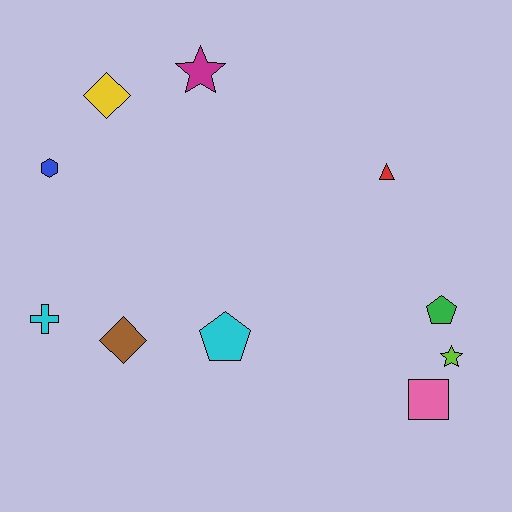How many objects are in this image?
There are 10 objects.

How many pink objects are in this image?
There is 1 pink object.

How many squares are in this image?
There is 1 square.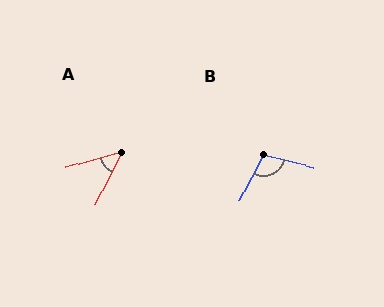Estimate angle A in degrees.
Approximately 47 degrees.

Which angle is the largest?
B, at approximately 104 degrees.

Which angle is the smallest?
A, at approximately 47 degrees.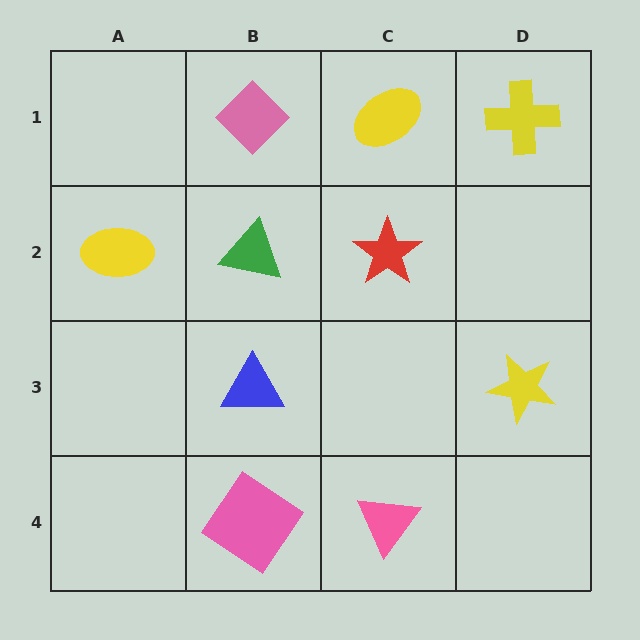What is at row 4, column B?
A pink diamond.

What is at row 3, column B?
A blue triangle.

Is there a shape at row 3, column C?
No, that cell is empty.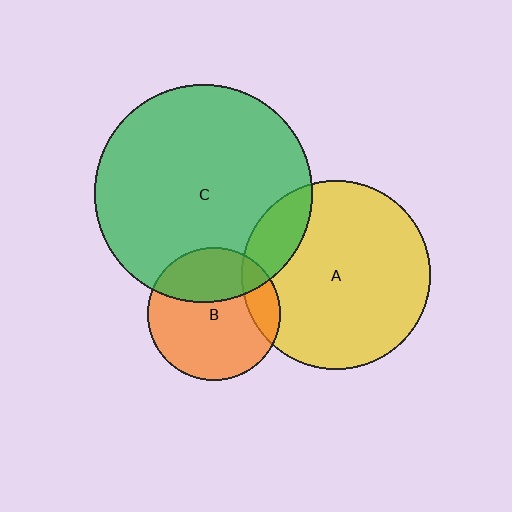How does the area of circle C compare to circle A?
Approximately 1.3 times.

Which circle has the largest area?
Circle C (green).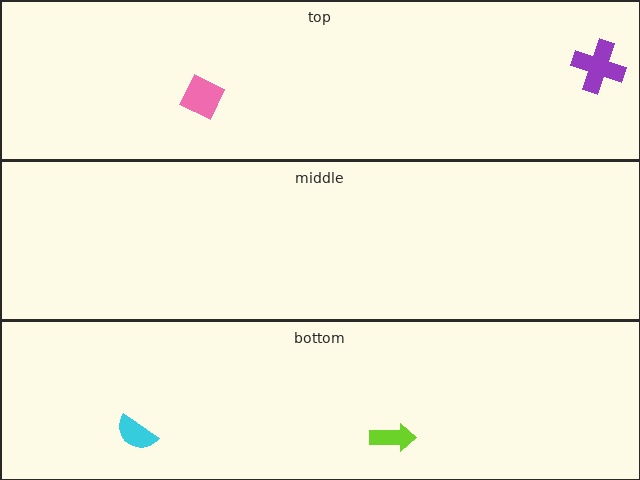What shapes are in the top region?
The purple cross, the pink diamond.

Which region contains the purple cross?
The top region.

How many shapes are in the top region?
2.